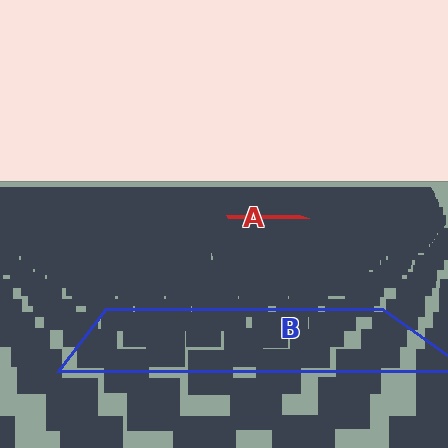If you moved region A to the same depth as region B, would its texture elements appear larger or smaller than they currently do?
They would appear larger. At a closer depth, the same texture elements are projected at a bigger on-screen size.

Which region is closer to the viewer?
Region B is closer. The texture elements there are larger and more spread out.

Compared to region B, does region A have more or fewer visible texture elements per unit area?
Region A has more texture elements per unit area — they are packed more densely because it is farther away.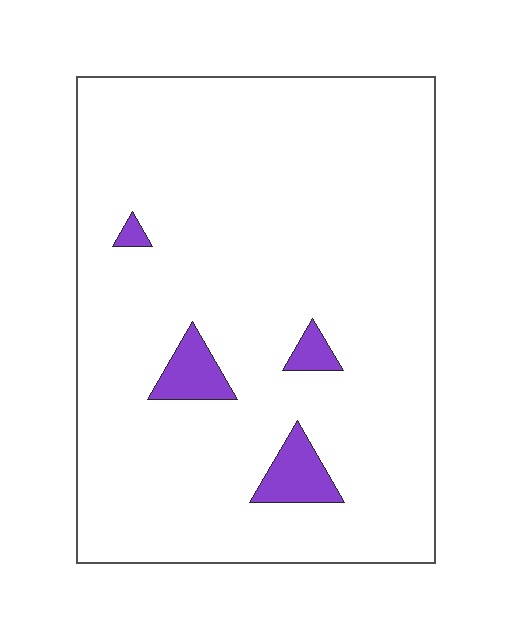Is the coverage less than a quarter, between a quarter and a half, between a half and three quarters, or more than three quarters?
Less than a quarter.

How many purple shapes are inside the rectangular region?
4.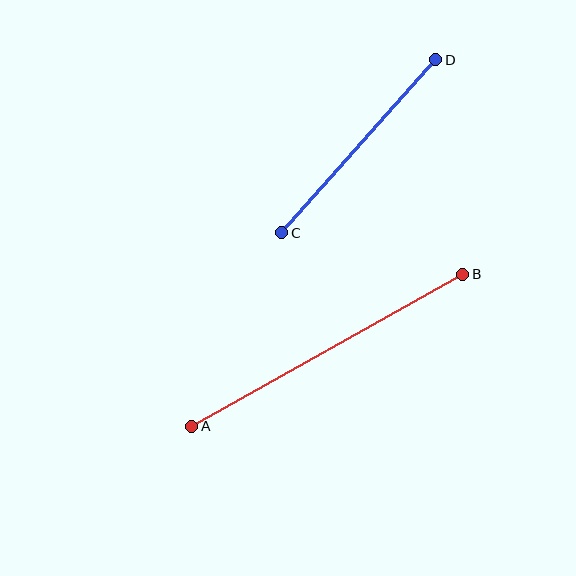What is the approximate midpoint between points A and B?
The midpoint is at approximately (327, 350) pixels.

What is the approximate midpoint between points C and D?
The midpoint is at approximately (359, 146) pixels.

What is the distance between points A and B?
The distance is approximately 311 pixels.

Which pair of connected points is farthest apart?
Points A and B are farthest apart.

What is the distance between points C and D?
The distance is approximately 232 pixels.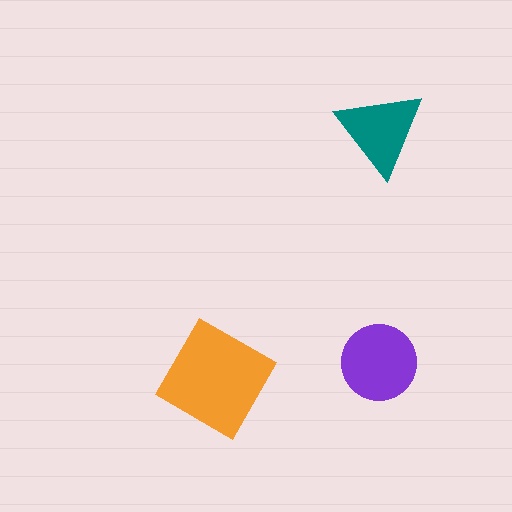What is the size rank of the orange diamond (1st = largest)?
1st.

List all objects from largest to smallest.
The orange diamond, the purple circle, the teal triangle.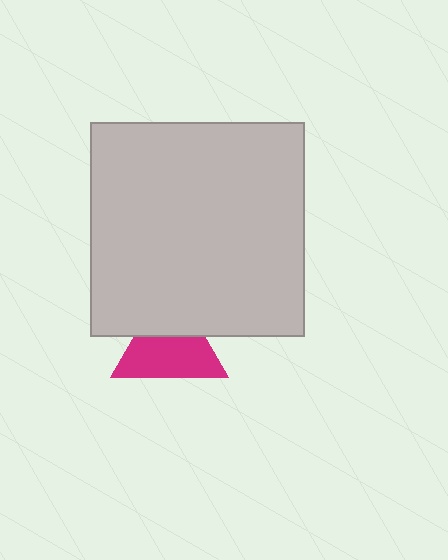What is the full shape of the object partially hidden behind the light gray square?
The partially hidden object is a magenta triangle.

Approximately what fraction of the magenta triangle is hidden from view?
Roughly 37% of the magenta triangle is hidden behind the light gray square.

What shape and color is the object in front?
The object in front is a light gray square.